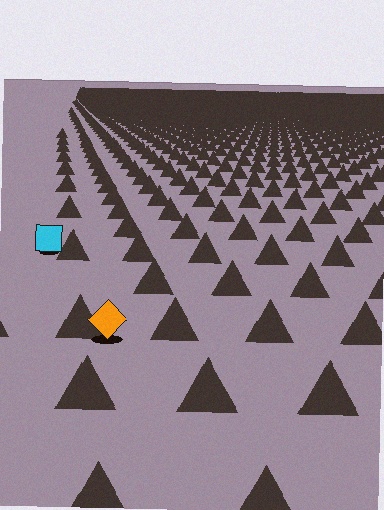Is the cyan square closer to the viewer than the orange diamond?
No. The orange diamond is closer — you can tell from the texture gradient: the ground texture is coarser near it.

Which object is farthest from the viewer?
The cyan square is farthest from the viewer. It appears smaller and the ground texture around it is denser.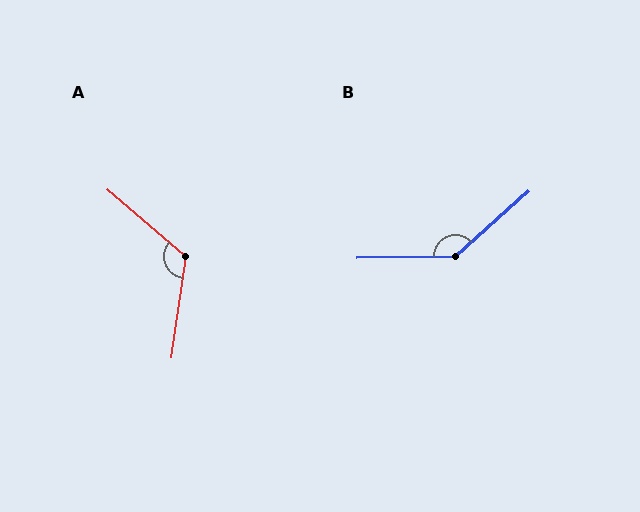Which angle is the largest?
B, at approximately 139 degrees.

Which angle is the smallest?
A, at approximately 122 degrees.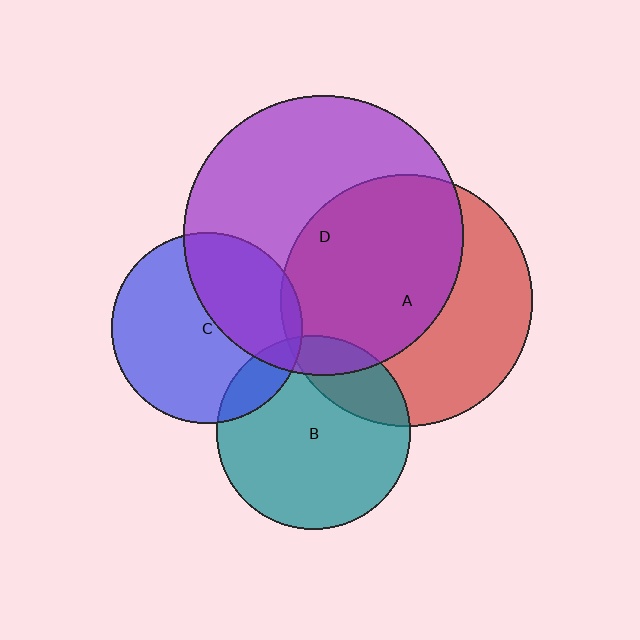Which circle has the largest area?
Circle D (purple).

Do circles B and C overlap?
Yes.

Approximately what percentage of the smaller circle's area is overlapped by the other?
Approximately 10%.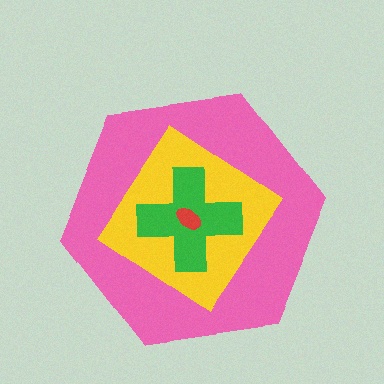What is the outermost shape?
The pink hexagon.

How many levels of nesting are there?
4.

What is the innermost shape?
The red ellipse.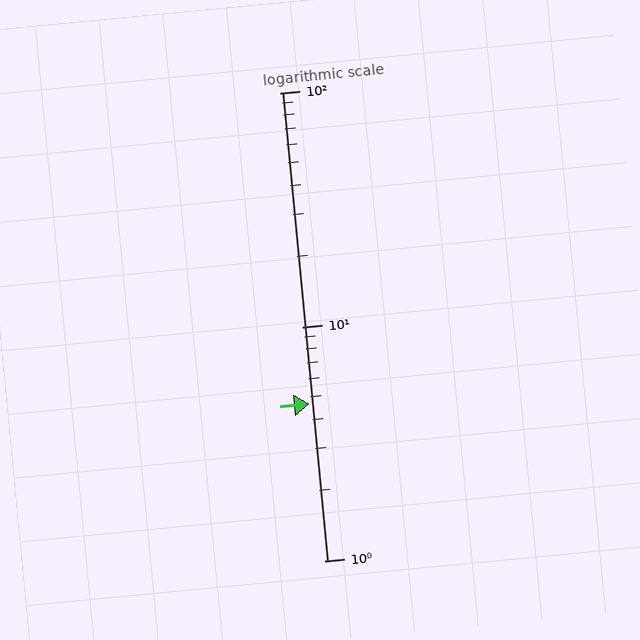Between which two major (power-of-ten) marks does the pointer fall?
The pointer is between 1 and 10.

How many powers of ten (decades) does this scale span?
The scale spans 2 decades, from 1 to 100.